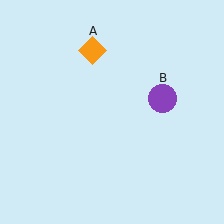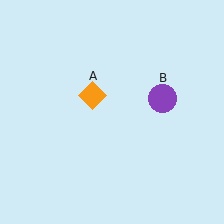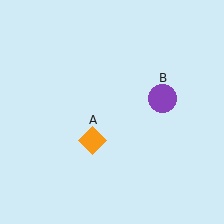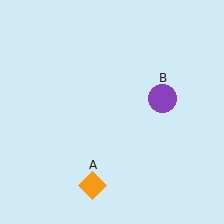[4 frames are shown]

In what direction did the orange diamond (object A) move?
The orange diamond (object A) moved down.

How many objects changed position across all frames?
1 object changed position: orange diamond (object A).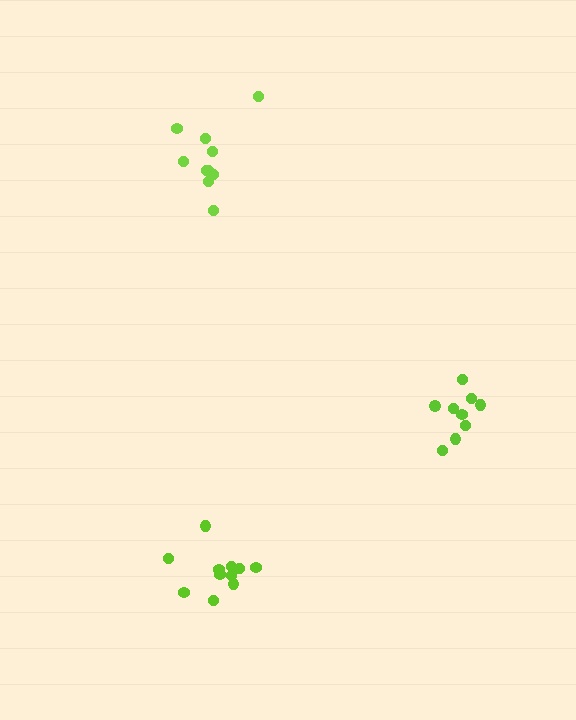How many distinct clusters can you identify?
There are 3 distinct clusters.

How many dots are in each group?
Group 1: 11 dots, Group 2: 10 dots, Group 3: 9 dots (30 total).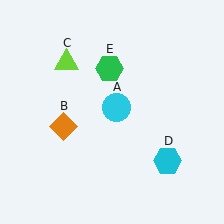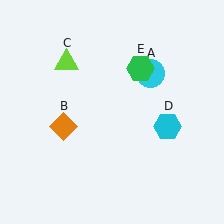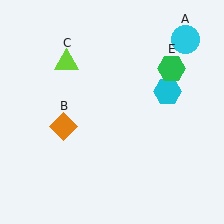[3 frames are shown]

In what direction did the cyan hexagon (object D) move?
The cyan hexagon (object D) moved up.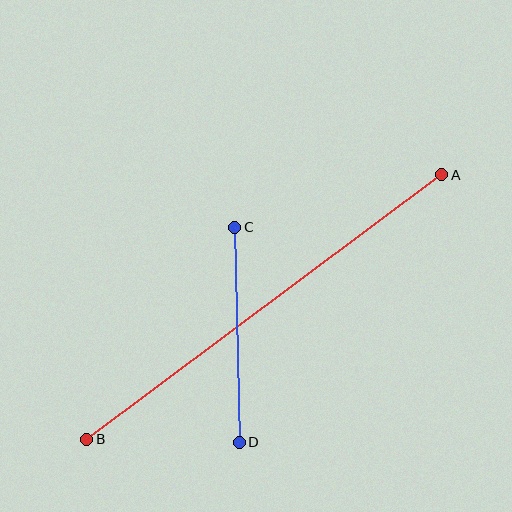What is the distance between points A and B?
The distance is approximately 443 pixels.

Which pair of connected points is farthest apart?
Points A and B are farthest apart.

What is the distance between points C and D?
The distance is approximately 215 pixels.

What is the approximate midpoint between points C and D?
The midpoint is at approximately (237, 335) pixels.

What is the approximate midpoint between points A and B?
The midpoint is at approximately (264, 307) pixels.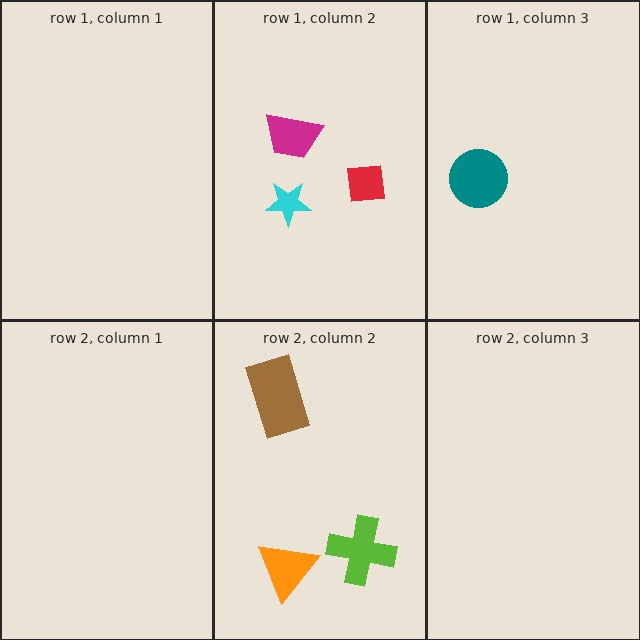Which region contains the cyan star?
The row 1, column 2 region.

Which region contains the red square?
The row 1, column 2 region.